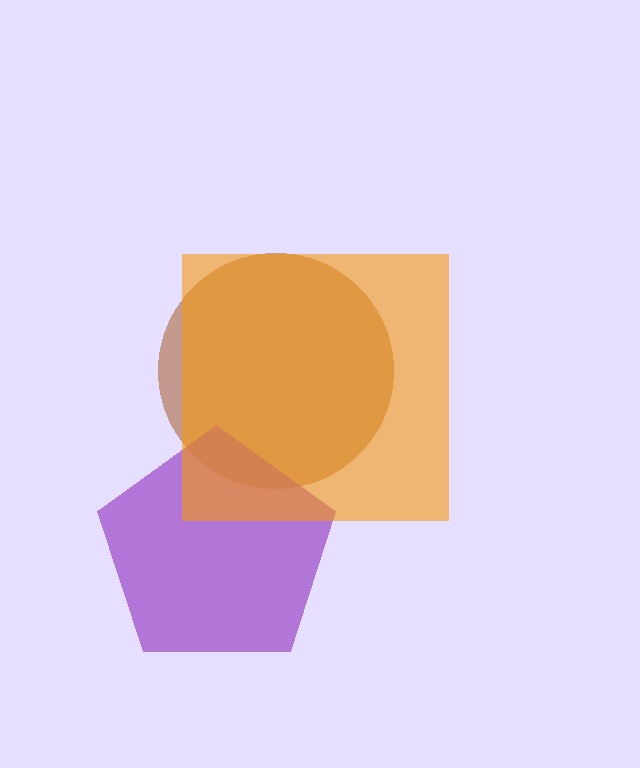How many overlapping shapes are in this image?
There are 3 overlapping shapes in the image.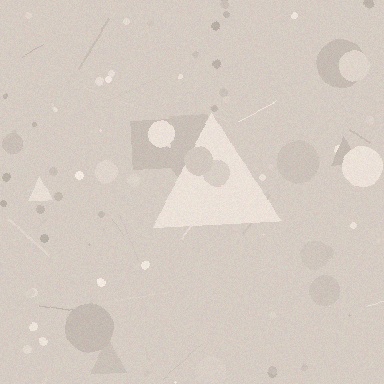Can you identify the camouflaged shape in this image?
The camouflaged shape is a triangle.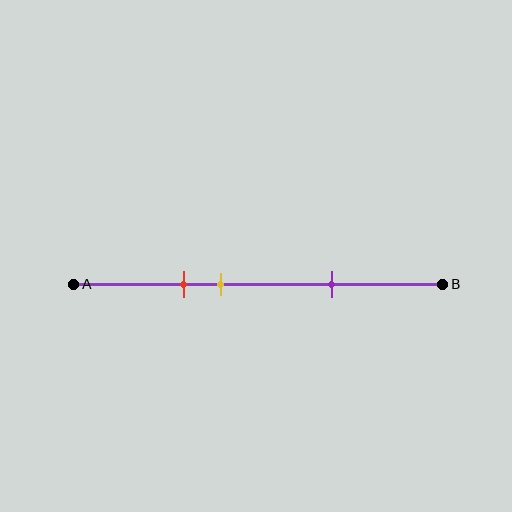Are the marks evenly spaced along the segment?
No, the marks are not evenly spaced.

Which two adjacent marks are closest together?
The red and yellow marks are the closest adjacent pair.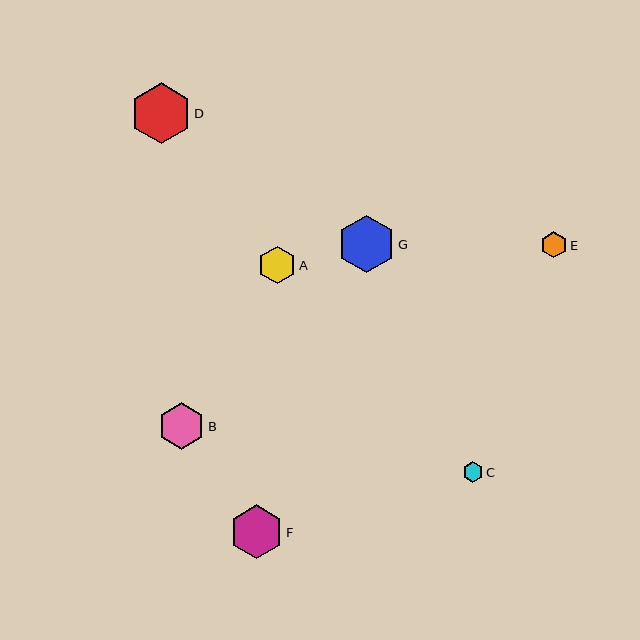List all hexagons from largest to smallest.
From largest to smallest: D, G, F, B, A, E, C.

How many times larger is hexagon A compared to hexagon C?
Hexagon A is approximately 1.9 times the size of hexagon C.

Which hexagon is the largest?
Hexagon D is the largest with a size of approximately 60 pixels.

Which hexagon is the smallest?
Hexagon C is the smallest with a size of approximately 20 pixels.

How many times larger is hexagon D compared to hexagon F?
Hexagon D is approximately 1.1 times the size of hexagon F.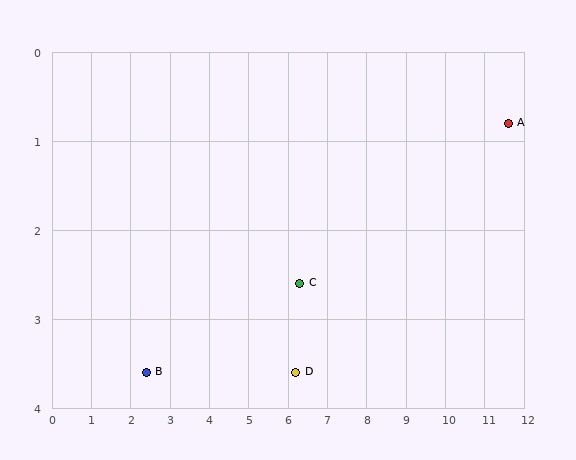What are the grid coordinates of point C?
Point C is at approximately (6.3, 2.6).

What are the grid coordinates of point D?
Point D is at approximately (6.2, 3.6).